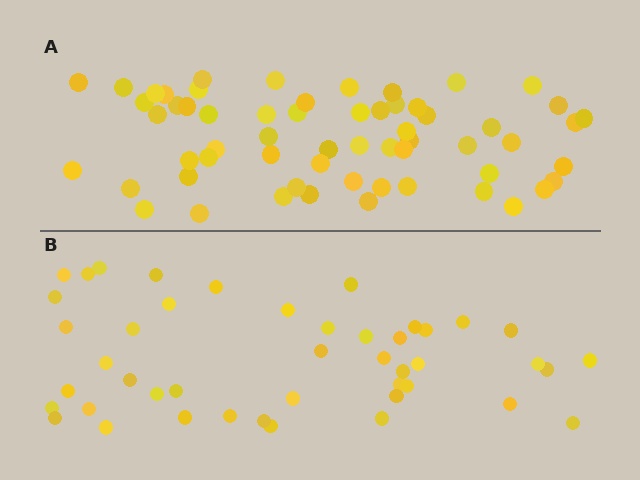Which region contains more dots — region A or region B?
Region A (the top region) has more dots.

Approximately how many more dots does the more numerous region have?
Region A has approximately 15 more dots than region B.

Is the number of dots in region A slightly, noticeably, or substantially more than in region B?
Region A has noticeably more, but not dramatically so. The ratio is roughly 1.3 to 1.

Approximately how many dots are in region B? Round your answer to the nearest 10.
About 40 dots. (The exact count is 45, which rounds to 40.)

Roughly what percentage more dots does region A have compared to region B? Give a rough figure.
About 35% more.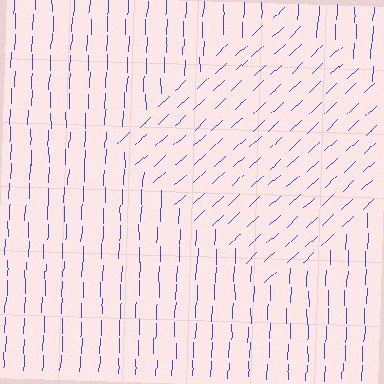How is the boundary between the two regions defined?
The boundary is defined purely by a change in line orientation (approximately 45 degrees difference). All lines are the same color and thickness.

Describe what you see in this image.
The image is filled with small blue line segments. A diamond region in the image has lines oriented differently from the surrounding lines, creating a visible texture boundary.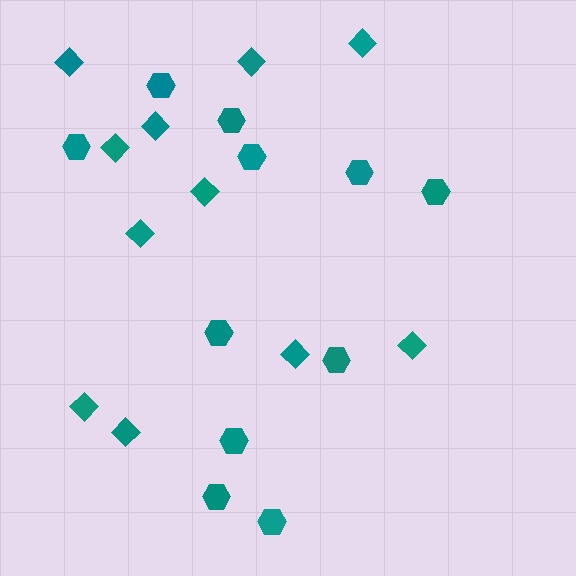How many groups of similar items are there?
There are 2 groups: one group of diamonds (11) and one group of hexagons (11).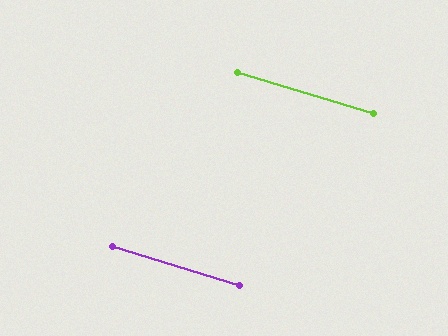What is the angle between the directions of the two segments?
Approximately 0 degrees.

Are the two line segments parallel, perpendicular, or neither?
Parallel — their directions differ by only 0.0°.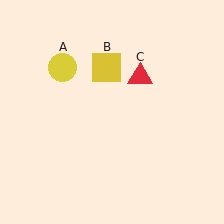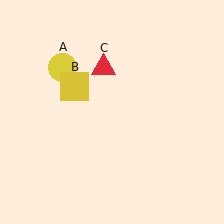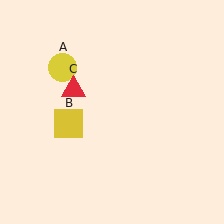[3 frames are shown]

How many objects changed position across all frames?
2 objects changed position: yellow square (object B), red triangle (object C).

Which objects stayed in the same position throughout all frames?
Yellow circle (object A) remained stationary.